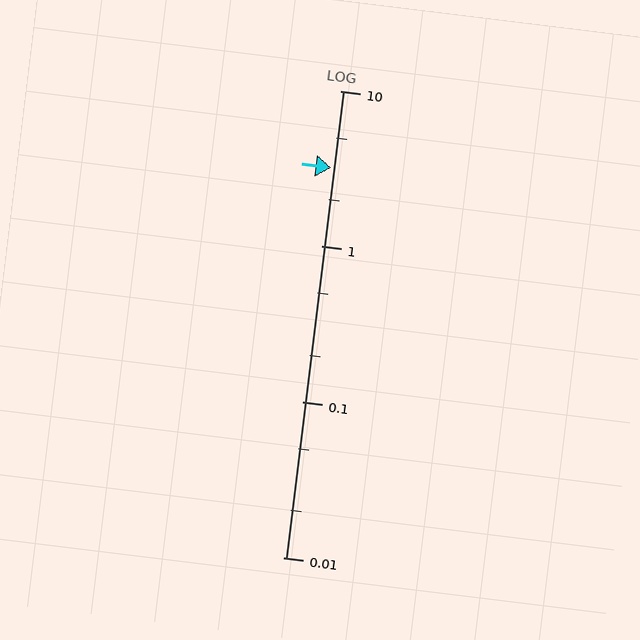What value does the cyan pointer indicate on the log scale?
The pointer indicates approximately 3.2.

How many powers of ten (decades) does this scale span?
The scale spans 3 decades, from 0.01 to 10.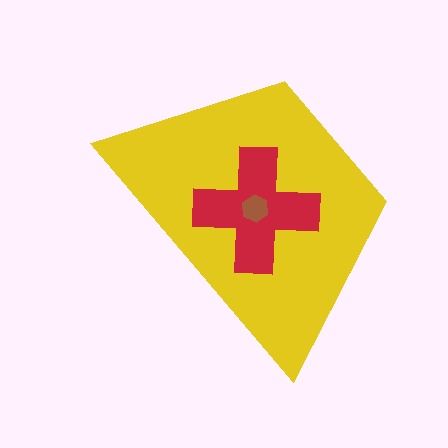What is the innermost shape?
The brown hexagon.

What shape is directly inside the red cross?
The brown hexagon.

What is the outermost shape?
The yellow trapezoid.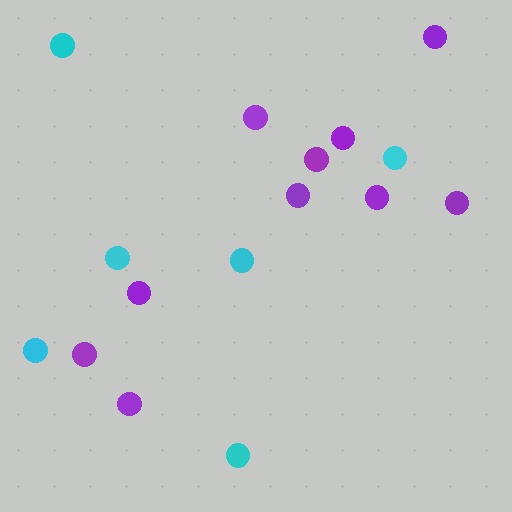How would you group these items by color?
There are 2 groups: one group of purple circles (10) and one group of cyan circles (6).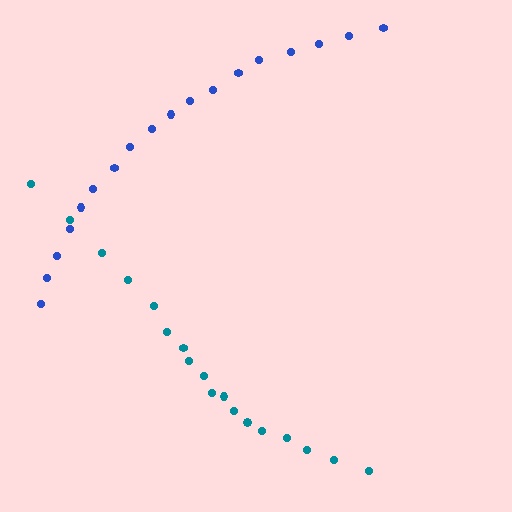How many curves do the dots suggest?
There are 2 distinct paths.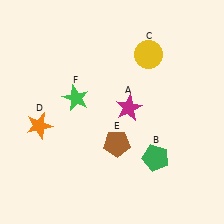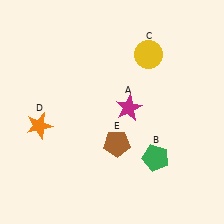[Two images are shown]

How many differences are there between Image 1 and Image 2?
There is 1 difference between the two images.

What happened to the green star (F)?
The green star (F) was removed in Image 2. It was in the top-left area of Image 1.